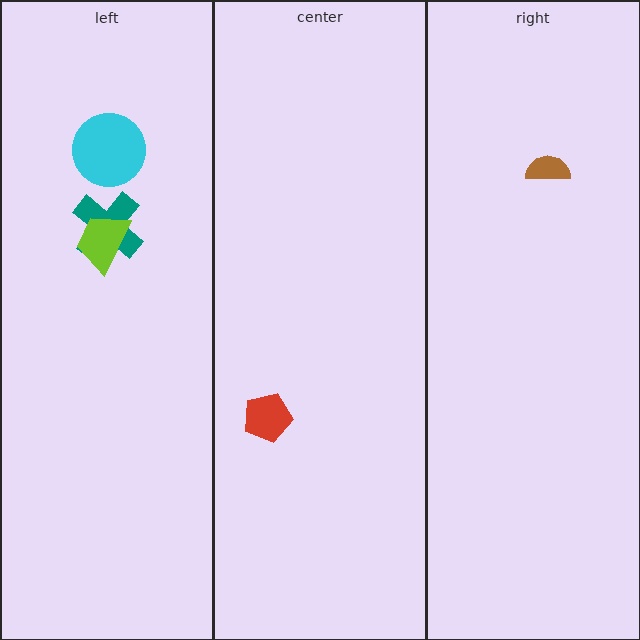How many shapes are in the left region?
3.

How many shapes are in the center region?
1.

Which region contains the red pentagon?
The center region.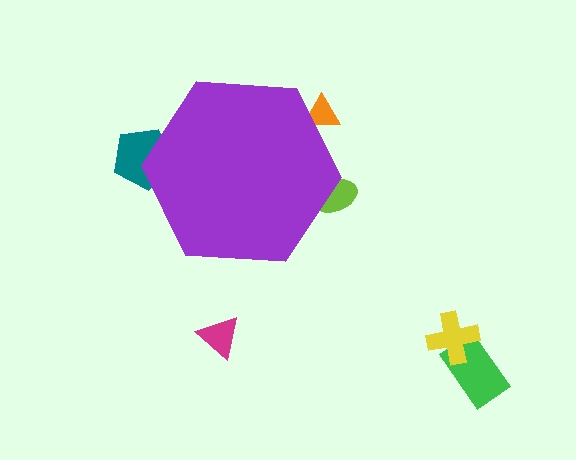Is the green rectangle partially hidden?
No, the green rectangle is fully visible.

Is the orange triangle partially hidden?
Yes, the orange triangle is partially hidden behind the purple hexagon.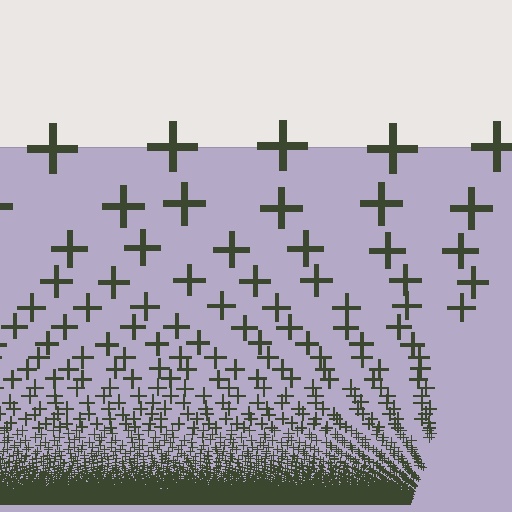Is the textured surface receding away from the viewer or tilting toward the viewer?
The surface appears to tilt toward the viewer. Texture elements get larger and sparser toward the top.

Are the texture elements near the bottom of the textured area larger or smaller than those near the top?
Smaller. The gradient is inverted — elements near the bottom are smaller and denser.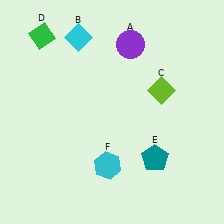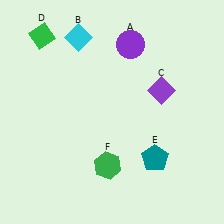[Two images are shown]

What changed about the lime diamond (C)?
In Image 1, C is lime. In Image 2, it changed to purple.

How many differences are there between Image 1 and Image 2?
There are 2 differences between the two images.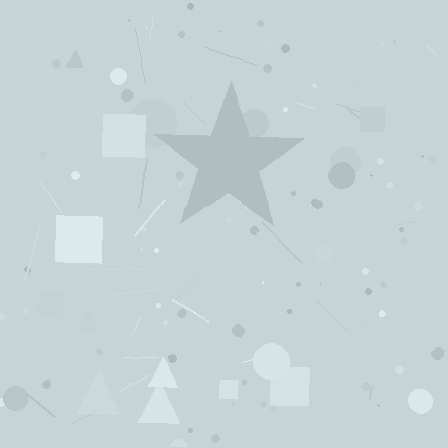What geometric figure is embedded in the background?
A star is embedded in the background.